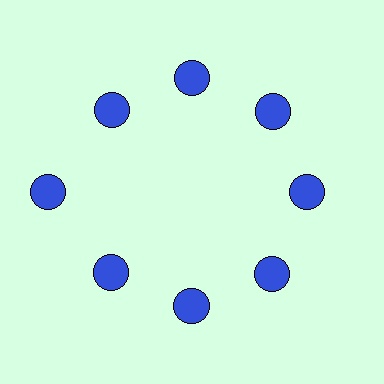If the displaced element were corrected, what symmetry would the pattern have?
It would have 8-fold rotational symmetry — the pattern would map onto itself every 45 degrees.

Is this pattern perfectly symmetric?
No. The 8 blue circles are arranged in a ring, but one element near the 9 o'clock position is pushed outward from the center, breaking the 8-fold rotational symmetry.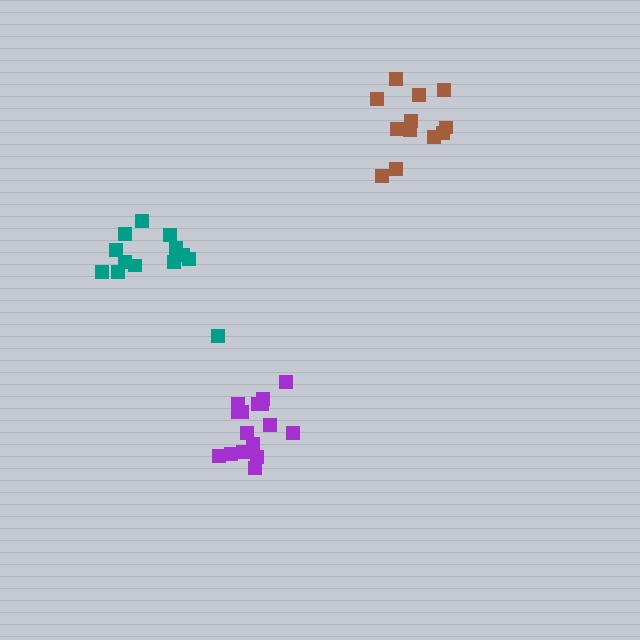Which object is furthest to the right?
The brown cluster is rightmost.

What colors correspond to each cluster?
The clusters are colored: brown, purple, teal.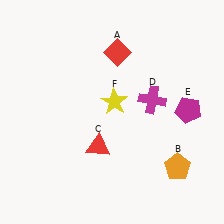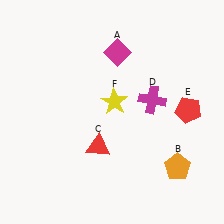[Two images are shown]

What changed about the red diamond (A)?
In Image 1, A is red. In Image 2, it changed to magenta.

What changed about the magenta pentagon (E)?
In Image 1, E is magenta. In Image 2, it changed to red.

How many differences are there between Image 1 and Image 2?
There are 2 differences between the two images.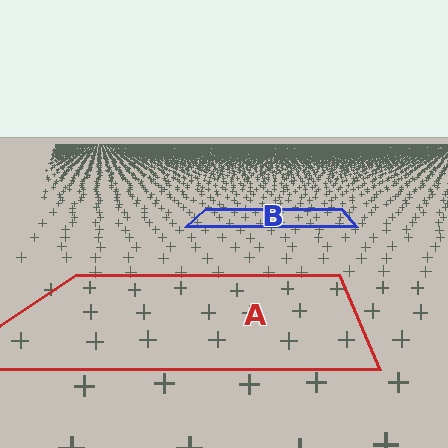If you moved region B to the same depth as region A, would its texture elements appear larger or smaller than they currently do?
They would appear larger. At a closer depth, the same texture elements are projected at a bigger on-screen size.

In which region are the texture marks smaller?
The texture marks are smaller in region B, because it is farther away.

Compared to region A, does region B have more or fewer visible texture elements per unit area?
Region B has more texture elements per unit area — they are packed more densely because it is farther away.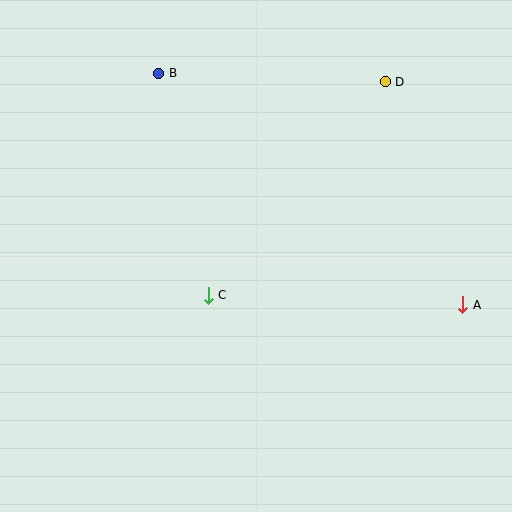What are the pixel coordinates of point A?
Point A is at (463, 305).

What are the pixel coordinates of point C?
Point C is at (208, 295).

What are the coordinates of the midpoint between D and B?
The midpoint between D and B is at (272, 77).